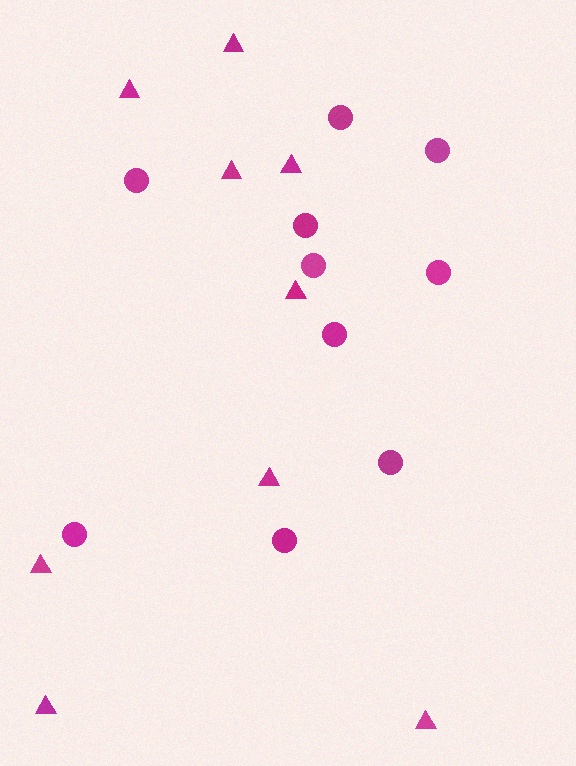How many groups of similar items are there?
There are 2 groups: one group of circles (10) and one group of triangles (9).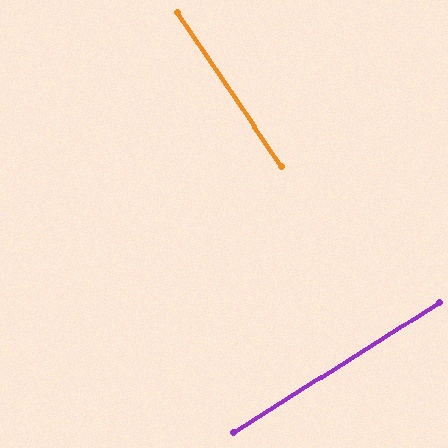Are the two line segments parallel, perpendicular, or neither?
Perpendicular — they meet at approximately 88°.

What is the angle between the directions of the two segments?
Approximately 88 degrees.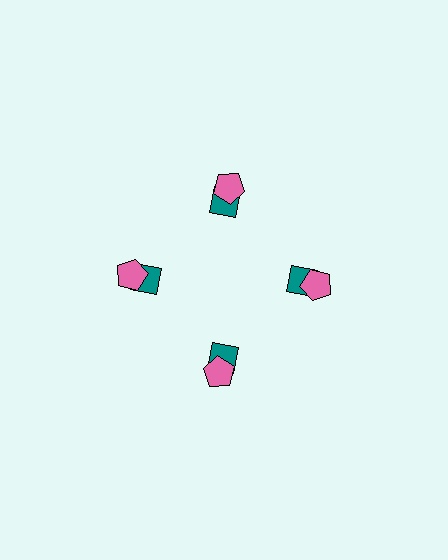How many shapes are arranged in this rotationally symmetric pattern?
There are 8 shapes, arranged in 4 groups of 2.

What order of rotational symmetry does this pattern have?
This pattern has 4-fold rotational symmetry.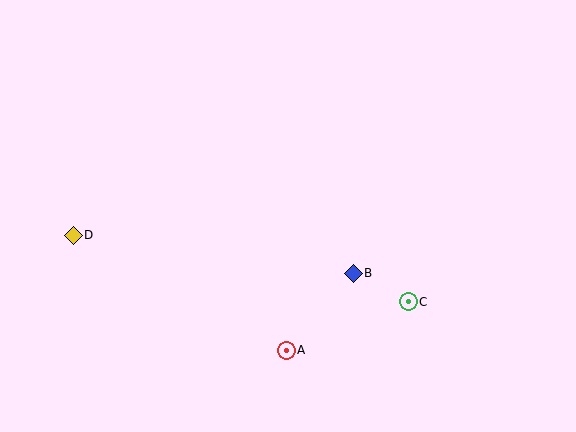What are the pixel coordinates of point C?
Point C is at (408, 302).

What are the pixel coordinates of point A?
Point A is at (286, 350).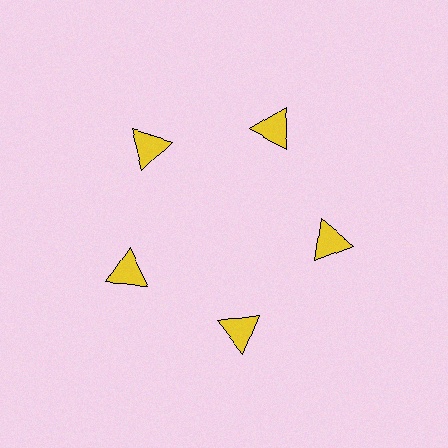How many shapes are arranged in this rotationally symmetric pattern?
There are 5 shapes, arranged in 5 groups of 1.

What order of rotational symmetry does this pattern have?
This pattern has 5-fold rotational symmetry.